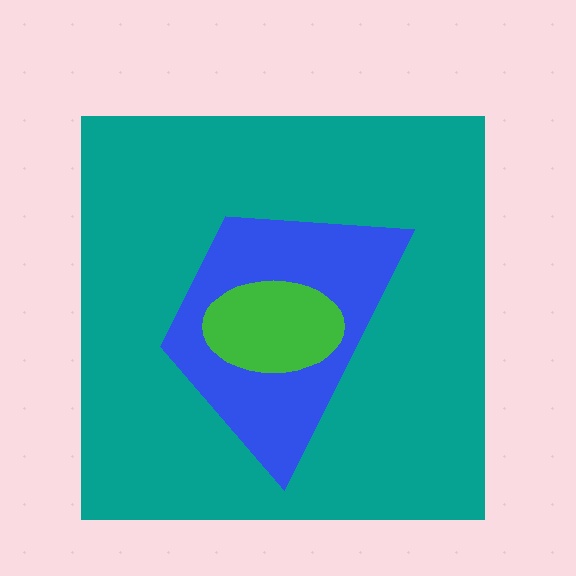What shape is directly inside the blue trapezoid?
The green ellipse.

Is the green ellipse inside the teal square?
Yes.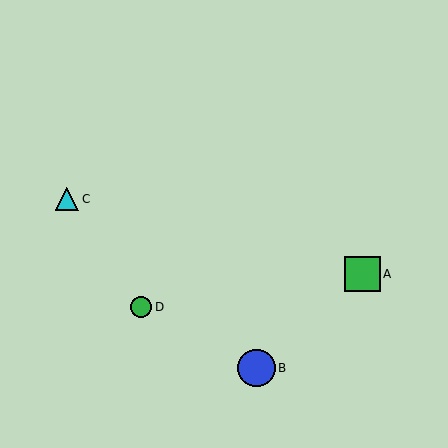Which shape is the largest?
The blue circle (labeled B) is the largest.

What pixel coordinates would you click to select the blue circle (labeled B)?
Click at (257, 368) to select the blue circle B.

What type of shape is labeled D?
Shape D is a green circle.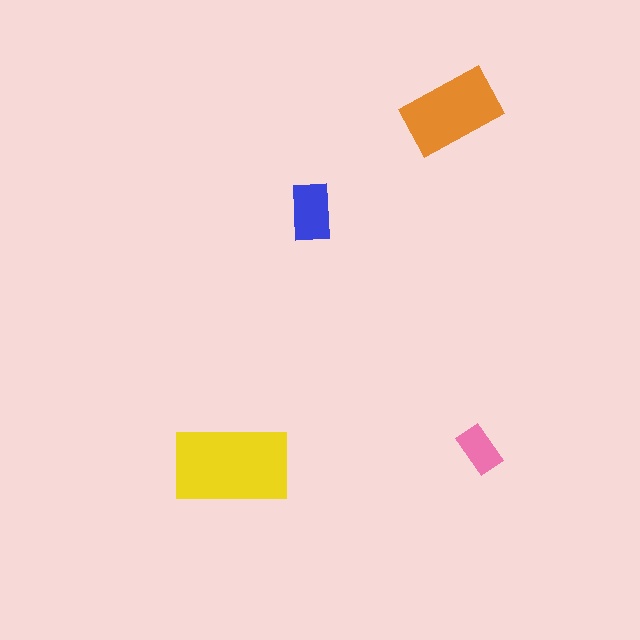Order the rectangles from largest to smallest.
the yellow one, the orange one, the blue one, the pink one.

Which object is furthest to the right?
The pink rectangle is rightmost.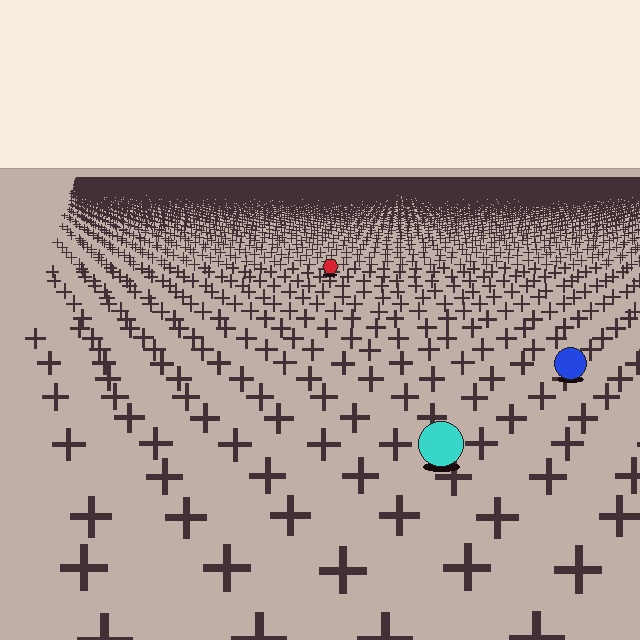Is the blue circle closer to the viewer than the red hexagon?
Yes. The blue circle is closer — you can tell from the texture gradient: the ground texture is coarser near it.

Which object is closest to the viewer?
The cyan circle is closest. The texture marks near it are larger and more spread out.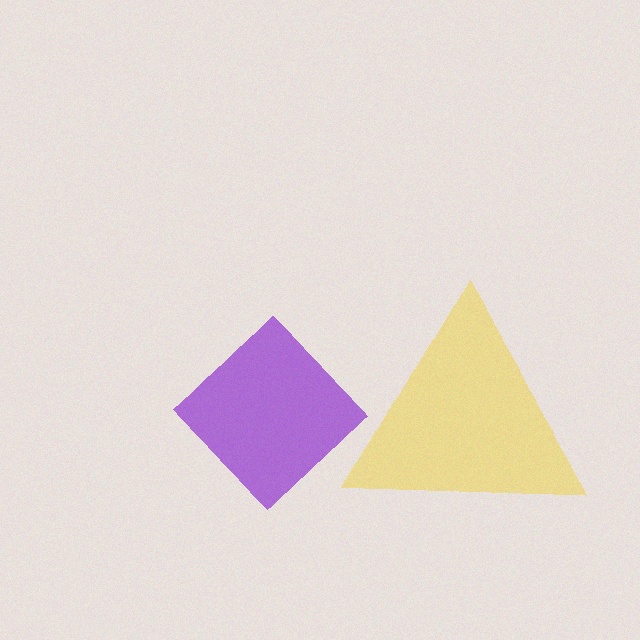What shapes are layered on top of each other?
The layered shapes are: a purple diamond, a yellow triangle.